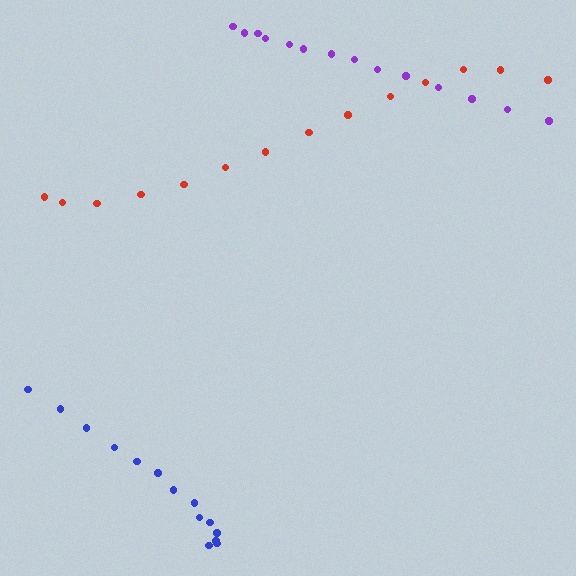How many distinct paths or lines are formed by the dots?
There are 3 distinct paths.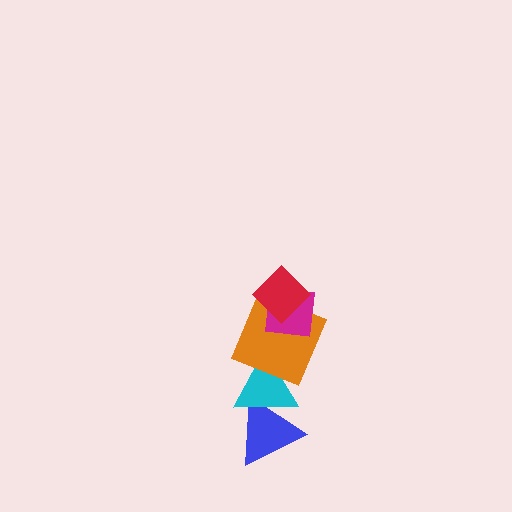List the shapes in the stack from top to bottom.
From top to bottom: the red diamond, the magenta square, the orange square, the cyan triangle, the blue triangle.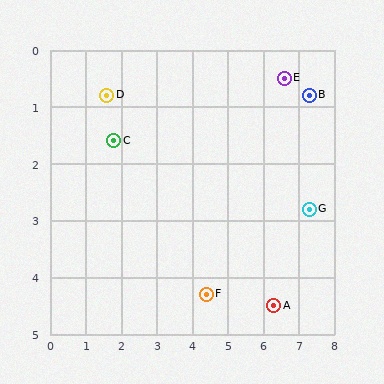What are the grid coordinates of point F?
Point F is at approximately (4.4, 4.3).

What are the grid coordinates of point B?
Point B is at approximately (7.3, 0.8).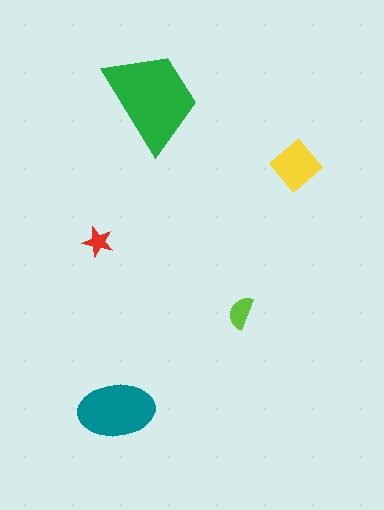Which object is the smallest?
The red star.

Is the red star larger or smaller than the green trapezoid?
Smaller.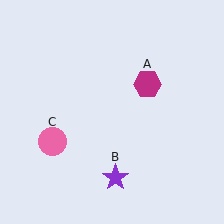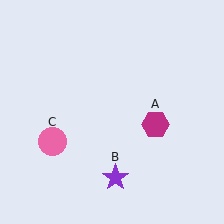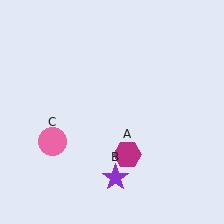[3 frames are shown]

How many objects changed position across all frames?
1 object changed position: magenta hexagon (object A).